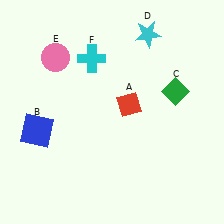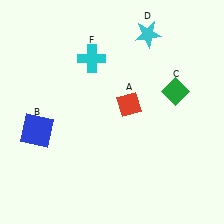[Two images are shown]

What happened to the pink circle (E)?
The pink circle (E) was removed in Image 2. It was in the top-left area of Image 1.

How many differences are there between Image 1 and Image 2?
There is 1 difference between the two images.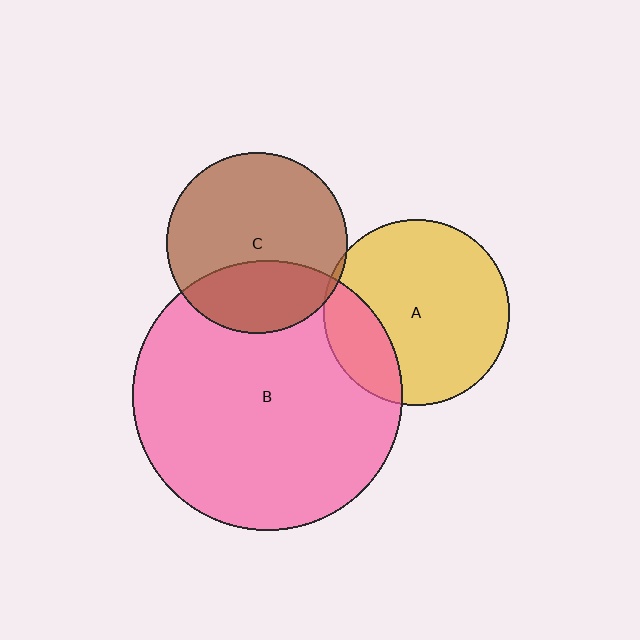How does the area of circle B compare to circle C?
Approximately 2.2 times.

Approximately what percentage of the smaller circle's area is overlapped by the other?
Approximately 30%.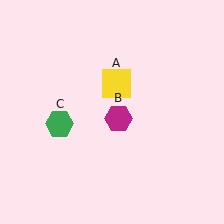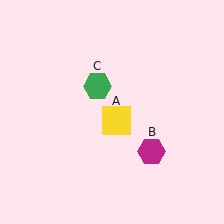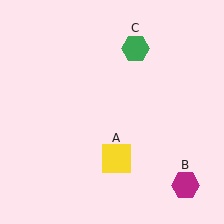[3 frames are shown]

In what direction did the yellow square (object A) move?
The yellow square (object A) moved down.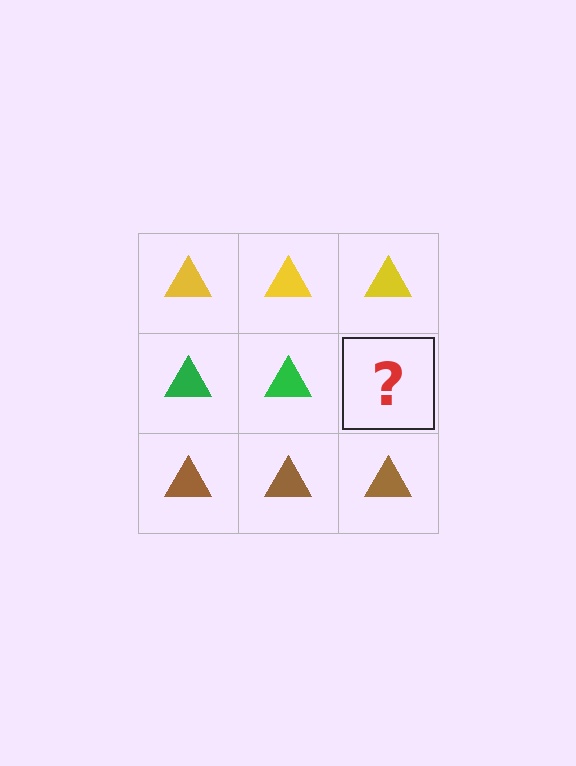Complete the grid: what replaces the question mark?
The question mark should be replaced with a green triangle.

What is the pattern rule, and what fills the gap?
The rule is that each row has a consistent color. The gap should be filled with a green triangle.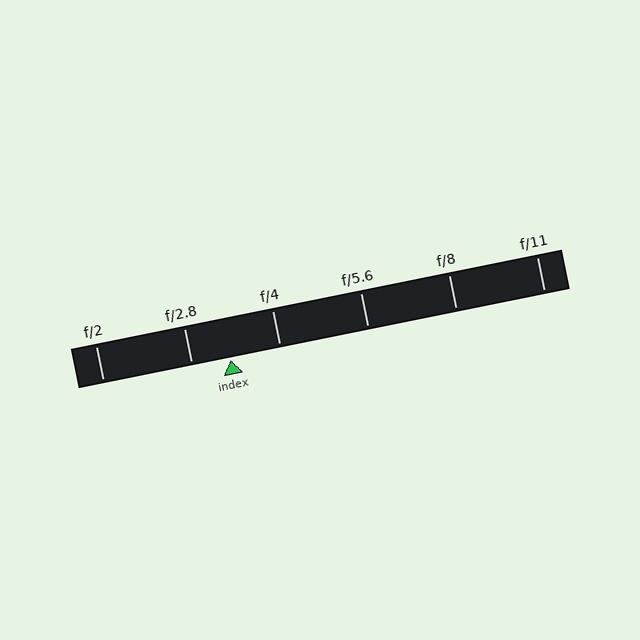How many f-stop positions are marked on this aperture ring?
There are 6 f-stop positions marked.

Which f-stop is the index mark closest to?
The index mark is closest to f/2.8.